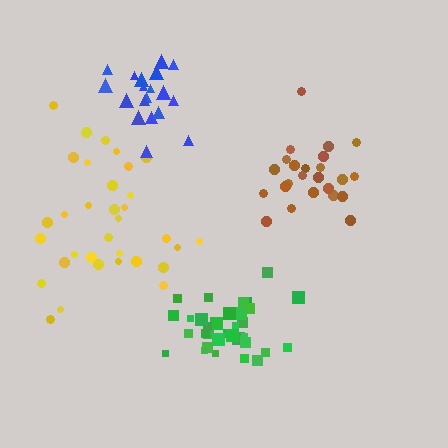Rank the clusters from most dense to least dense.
green, blue, brown, yellow.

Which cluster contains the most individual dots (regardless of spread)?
Yellow (33).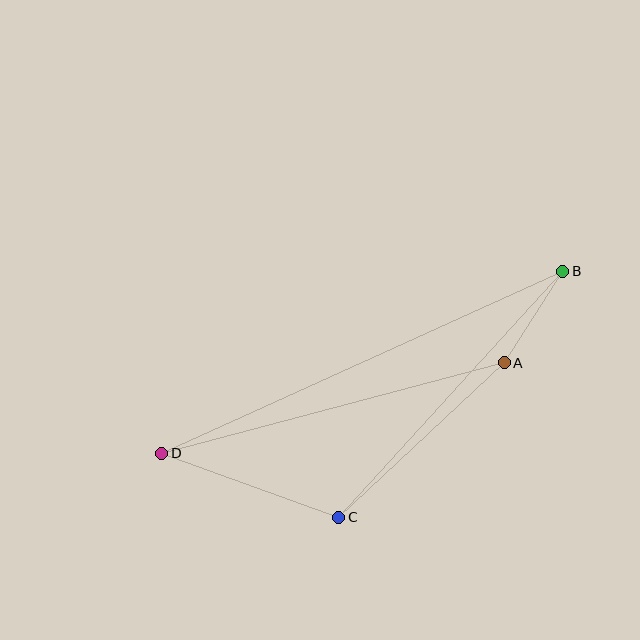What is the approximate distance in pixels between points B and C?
The distance between B and C is approximately 333 pixels.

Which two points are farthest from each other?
Points B and D are farthest from each other.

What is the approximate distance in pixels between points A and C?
The distance between A and C is approximately 226 pixels.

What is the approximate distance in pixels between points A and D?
The distance between A and D is approximately 354 pixels.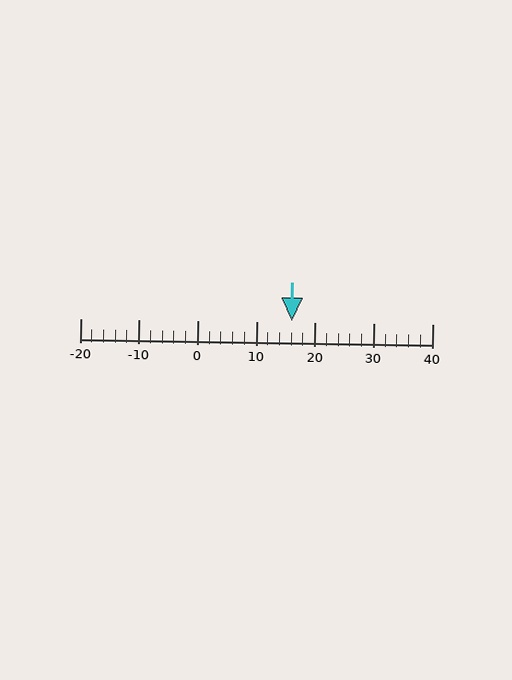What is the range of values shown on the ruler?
The ruler shows values from -20 to 40.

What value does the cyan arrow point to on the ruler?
The cyan arrow points to approximately 16.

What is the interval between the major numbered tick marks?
The major tick marks are spaced 10 units apart.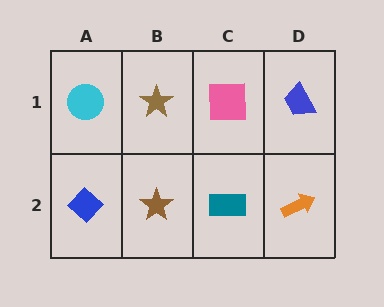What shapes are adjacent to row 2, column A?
A cyan circle (row 1, column A), a brown star (row 2, column B).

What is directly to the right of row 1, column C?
A blue trapezoid.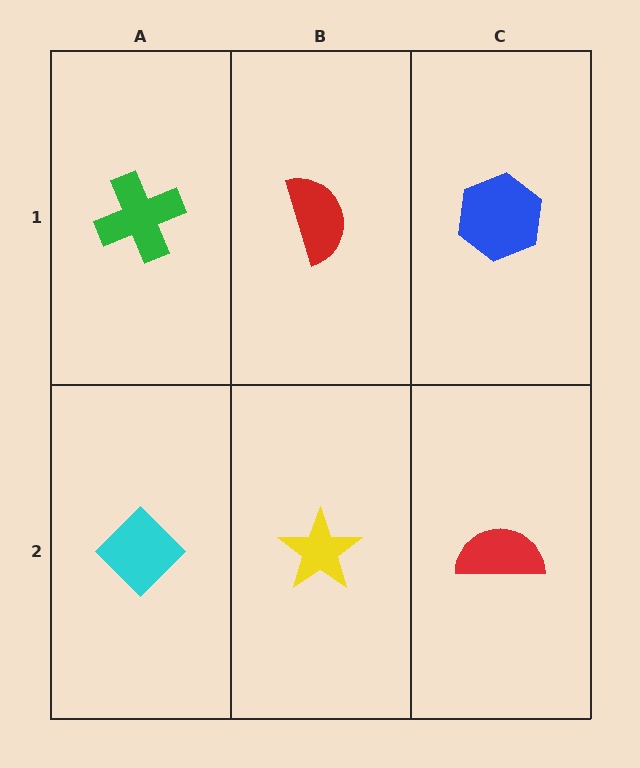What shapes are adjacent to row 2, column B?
A red semicircle (row 1, column B), a cyan diamond (row 2, column A), a red semicircle (row 2, column C).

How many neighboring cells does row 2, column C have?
2.